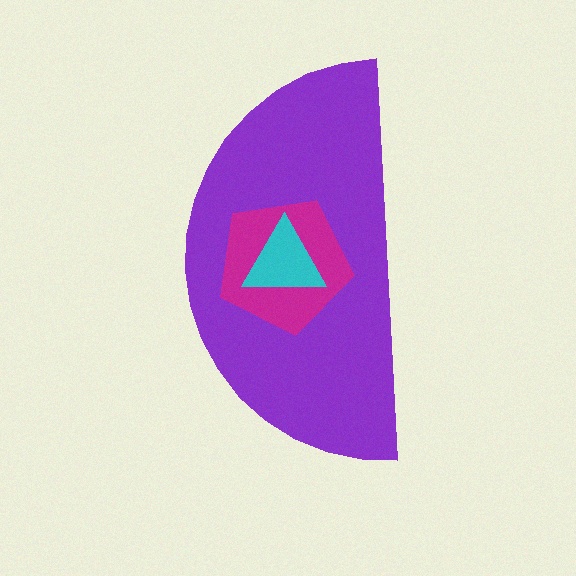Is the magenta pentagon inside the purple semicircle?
Yes.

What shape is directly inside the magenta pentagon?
The cyan triangle.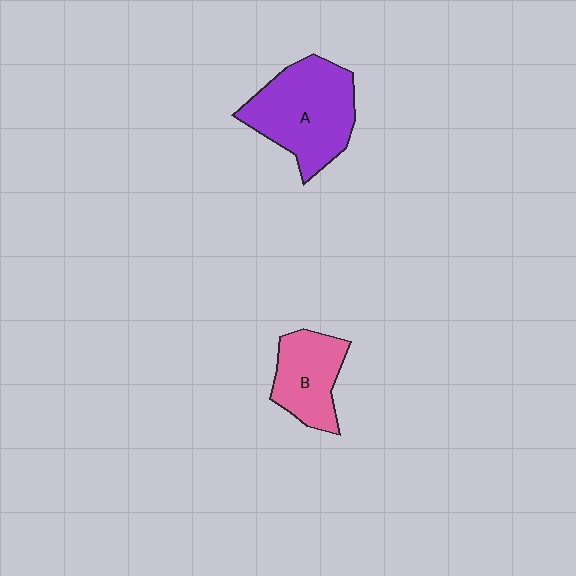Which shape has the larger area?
Shape A (purple).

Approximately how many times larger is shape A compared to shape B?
Approximately 1.6 times.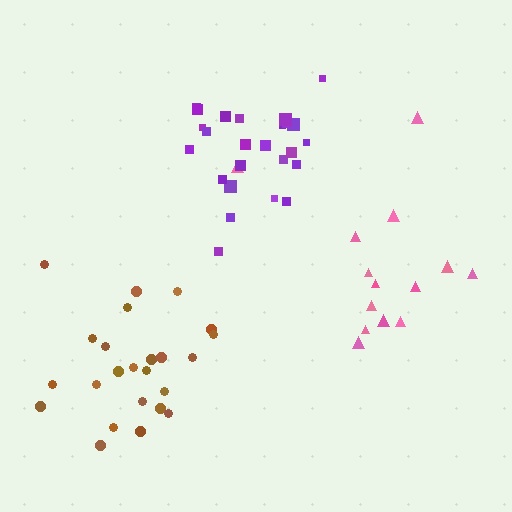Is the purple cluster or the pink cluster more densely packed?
Purple.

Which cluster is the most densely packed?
Purple.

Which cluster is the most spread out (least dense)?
Pink.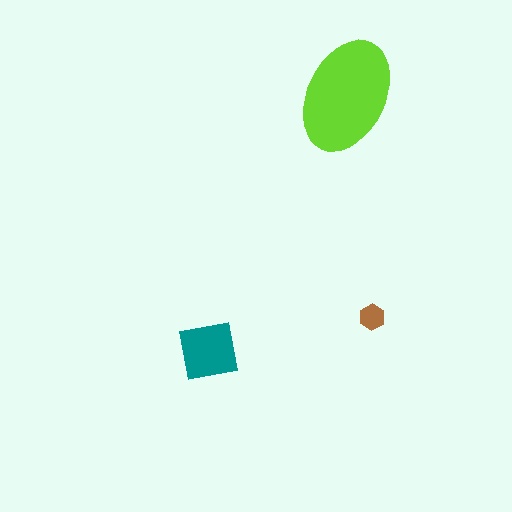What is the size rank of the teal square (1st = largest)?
2nd.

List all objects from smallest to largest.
The brown hexagon, the teal square, the lime ellipse.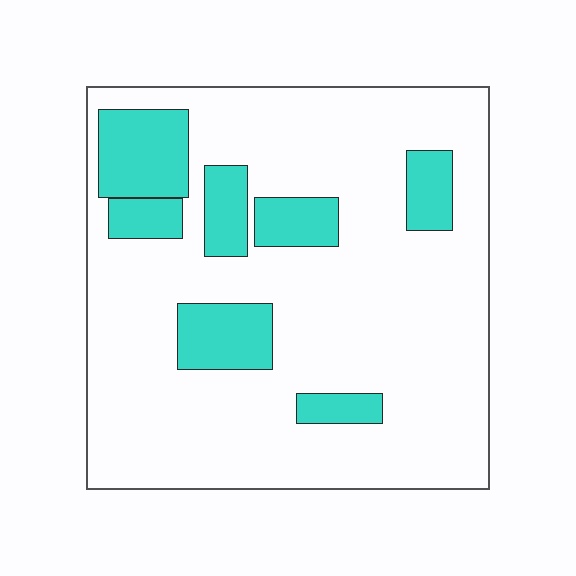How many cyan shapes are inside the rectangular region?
7.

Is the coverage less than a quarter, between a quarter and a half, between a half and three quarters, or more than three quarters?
Less than a quarter.